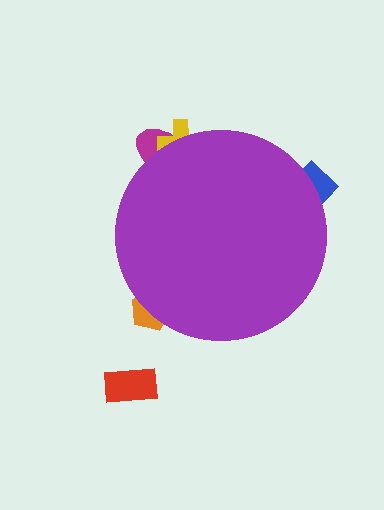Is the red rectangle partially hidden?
No, the red rectangle is fully visible.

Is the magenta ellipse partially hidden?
Yes, the magenta ellipse is partially hidden behind the purple circle.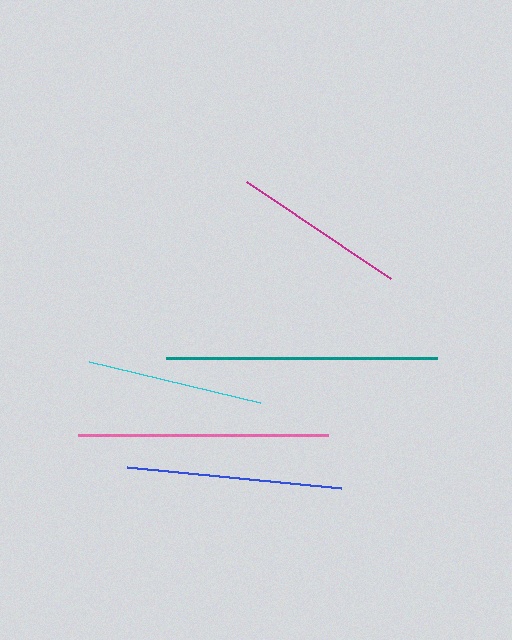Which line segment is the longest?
The teal line is the longest at approximately 271 pixels.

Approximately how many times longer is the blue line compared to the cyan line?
The blue line is approximately 1.2 times the length of the cyan line.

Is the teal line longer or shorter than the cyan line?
The teal line is longer than the cyan line.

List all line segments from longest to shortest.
From longest to shortest: teal, pink, blue, cyan, magenta.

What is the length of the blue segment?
The blue segment is approximately 215 pixels long.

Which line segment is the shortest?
The magenta line is the shortest at approximately 174 pixels.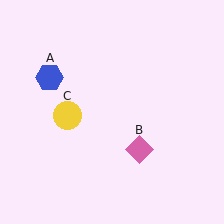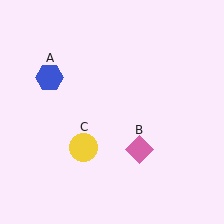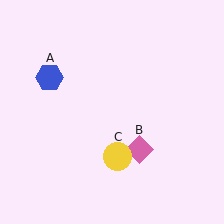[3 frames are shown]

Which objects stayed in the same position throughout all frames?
Blue hexagon (object A) and pink diamond (object B) remained stationary.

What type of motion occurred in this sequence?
The yellow circle (object C) rotated counterclockwise around the center of the scene.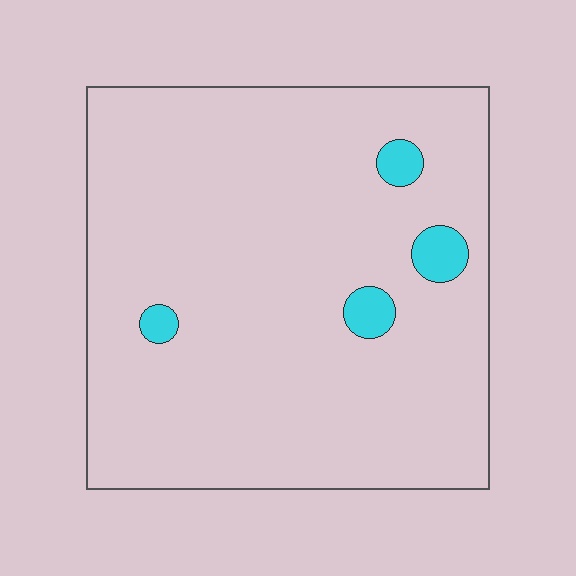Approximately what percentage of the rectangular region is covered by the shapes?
Approximately 5%.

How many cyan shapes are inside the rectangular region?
4.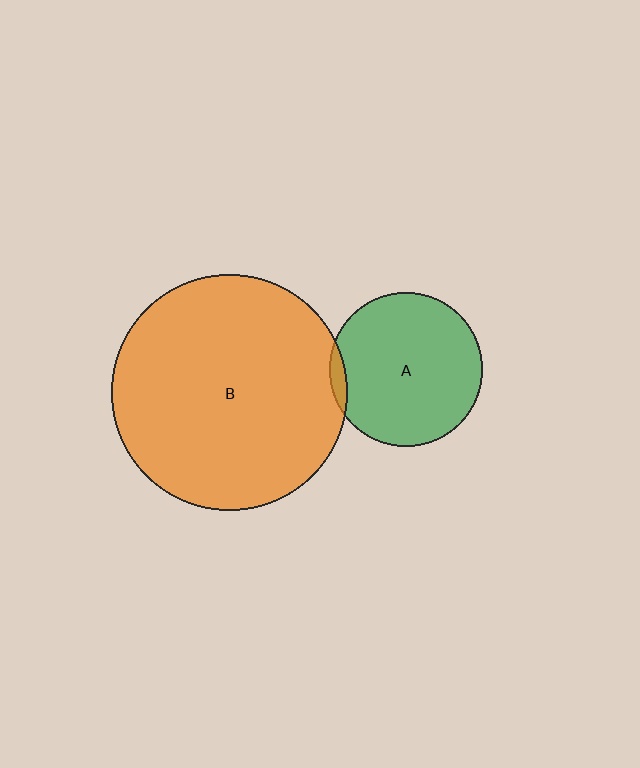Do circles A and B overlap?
Yes.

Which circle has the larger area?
Circle B (orange).